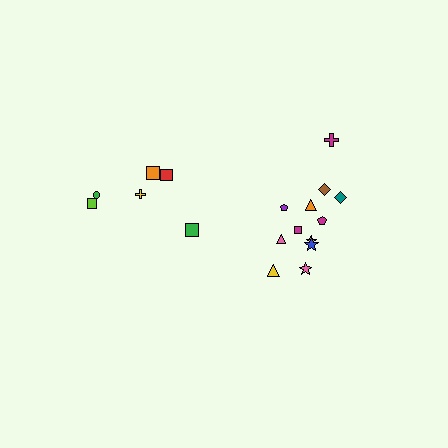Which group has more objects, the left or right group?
The right group.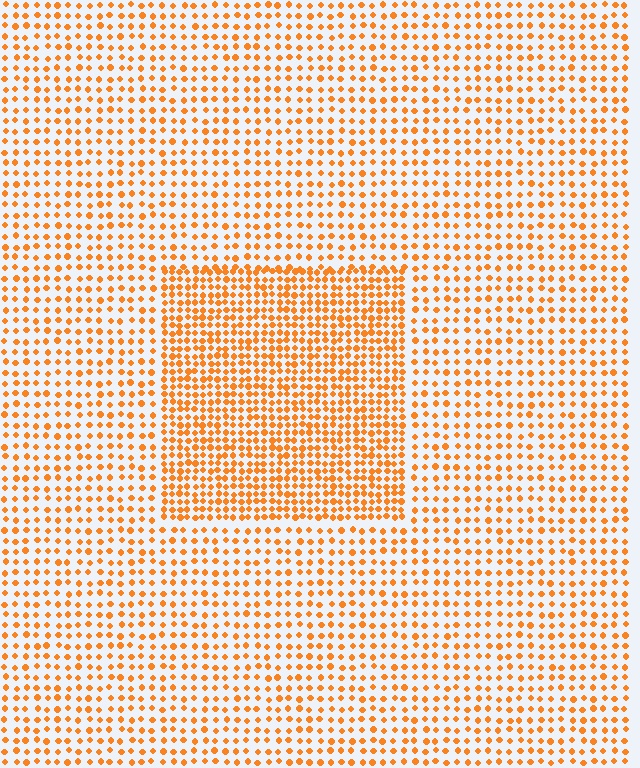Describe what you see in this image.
The image contains small orange elements arranged at two different densities. A rectangle-shaped region is visible where the elements are more densely packed than the surrounding area.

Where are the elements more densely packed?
The elements are more densely packed inside the rectangle boundary.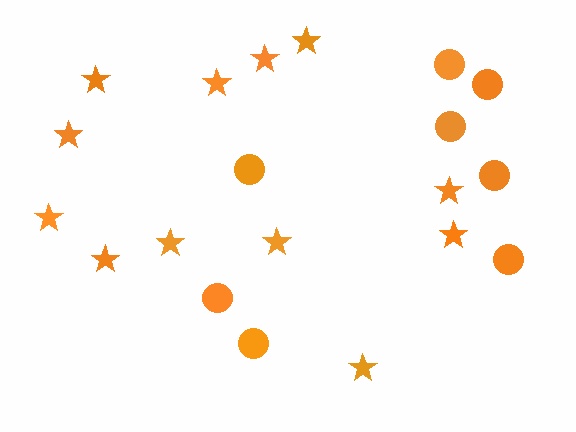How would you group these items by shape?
There are 2 groups: one group of circles (8) and one group of stars (12).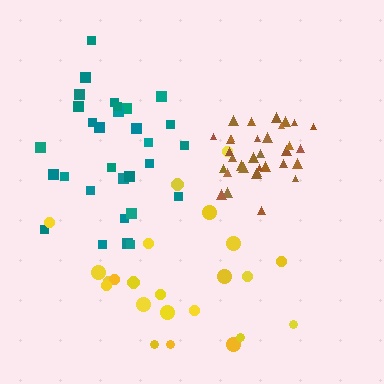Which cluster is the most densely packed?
Brown.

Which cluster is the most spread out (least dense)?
Yellow.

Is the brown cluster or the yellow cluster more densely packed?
Brown.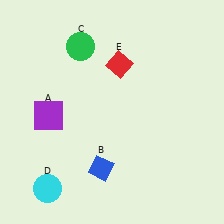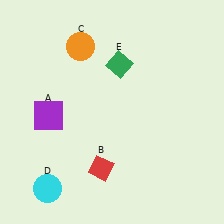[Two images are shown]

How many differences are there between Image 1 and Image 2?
There are 3 differences between the two images.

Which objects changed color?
B changed from blue to red. C changed from green to orange. E changed from red to green.